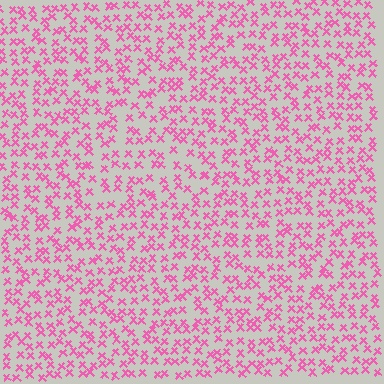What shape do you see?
I see a triangle.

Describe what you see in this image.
The image contains small pink elements arranged at two different densities. A triangle-shaped region is visible where the elements are less densely packed than the surrounding area.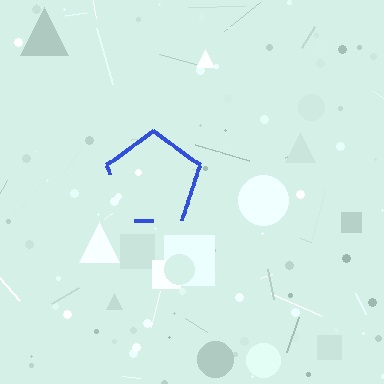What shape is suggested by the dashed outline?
The dashed outline suggests a pentagon.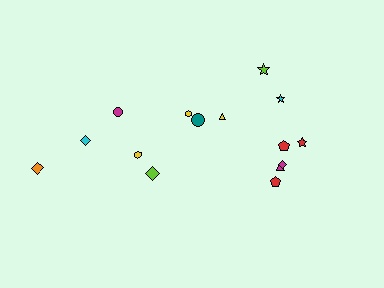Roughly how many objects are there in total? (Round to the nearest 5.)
Roughly 15 objects in total.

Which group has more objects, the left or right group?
The right group.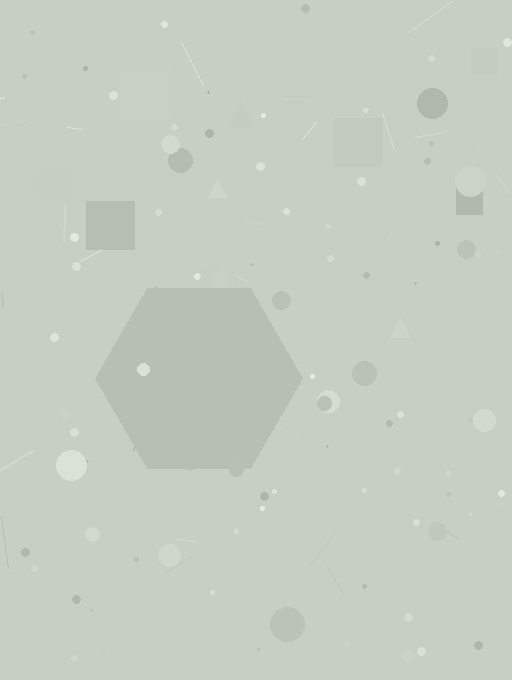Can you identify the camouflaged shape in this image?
The camouflaged shape is a hexagon.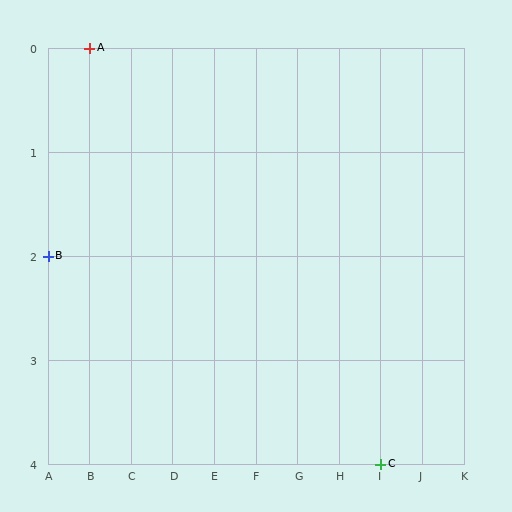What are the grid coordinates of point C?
Point C is at grid coordinates (I, 4).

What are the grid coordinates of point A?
Point A is at grid coordinates (B, 0).